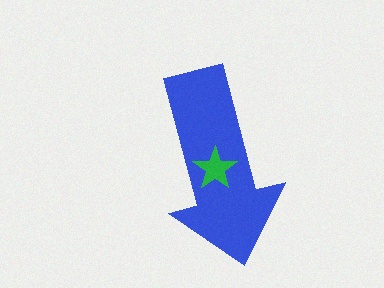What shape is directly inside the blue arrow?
The green star.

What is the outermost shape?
The blue arrow.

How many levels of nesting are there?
2.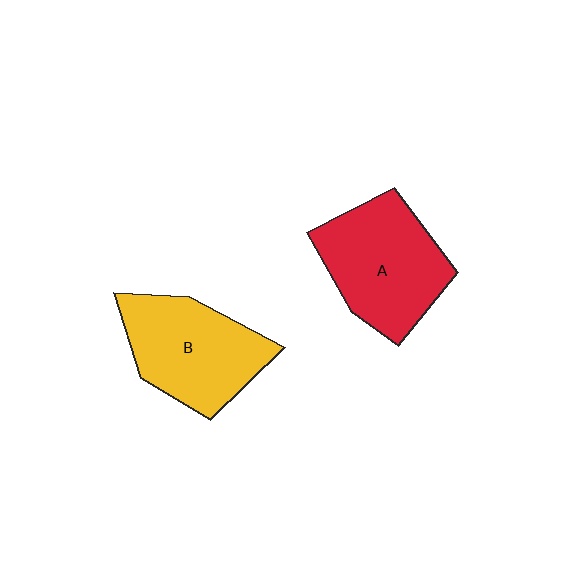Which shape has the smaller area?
Shape B (yellow).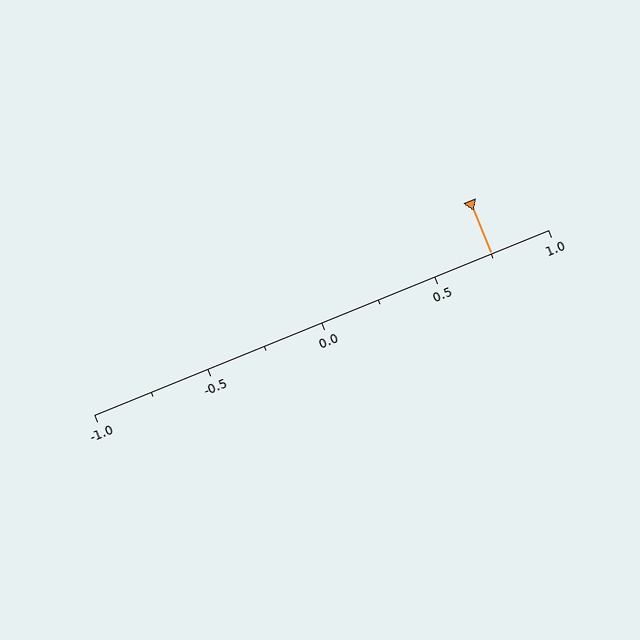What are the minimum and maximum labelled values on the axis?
The axis runs from -1.0 to 1.0.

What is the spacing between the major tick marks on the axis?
The major ticks are spaced 0.5 apart.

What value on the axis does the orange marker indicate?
The marker indicates approximately 0.75.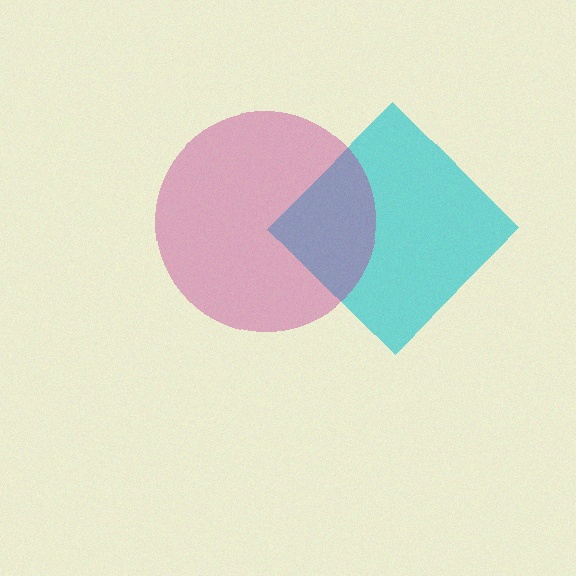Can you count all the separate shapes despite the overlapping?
Yes, there are 2 separate shapes.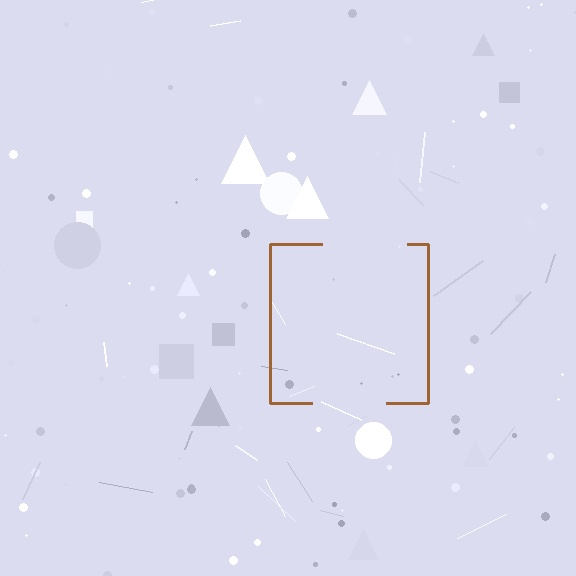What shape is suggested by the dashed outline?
The dashed outline suggests a square.